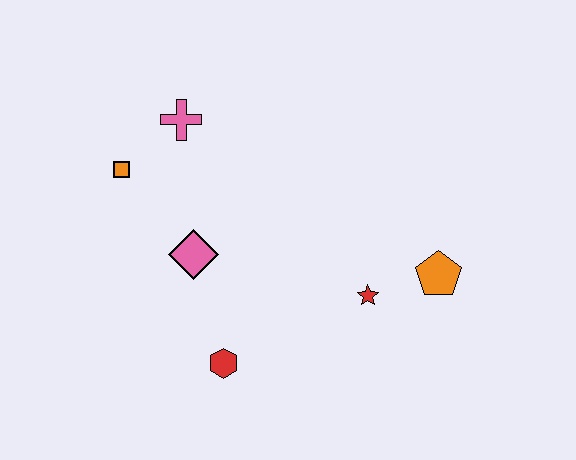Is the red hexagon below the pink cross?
Yes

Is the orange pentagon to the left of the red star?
No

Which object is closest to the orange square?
The pink cross is closest to the orange square.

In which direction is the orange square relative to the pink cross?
The orange square is to the left of the pink cross.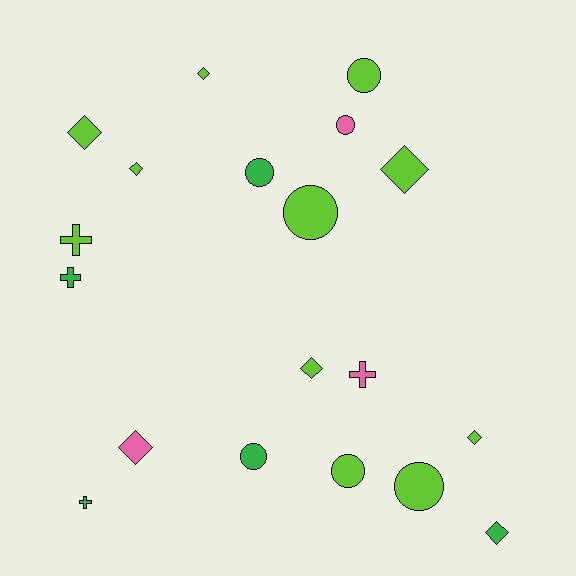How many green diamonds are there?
There is 1 green diamond.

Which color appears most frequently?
Lime, with 11 objects.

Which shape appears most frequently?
Diamond, with 8 objects.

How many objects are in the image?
There are 19 objects.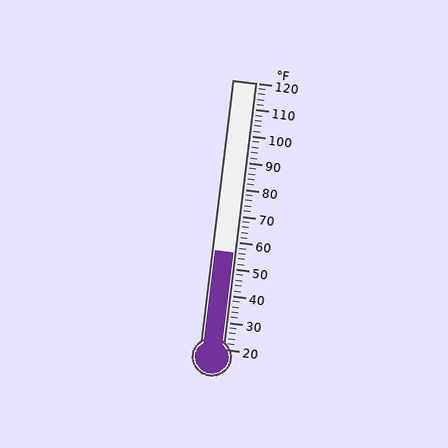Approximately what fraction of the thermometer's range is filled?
The thermometer is filled to approximately 35% of its range.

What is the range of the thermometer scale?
The thermometer scale ranges from 20°F to 120°F.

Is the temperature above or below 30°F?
The temperature is above 30°F.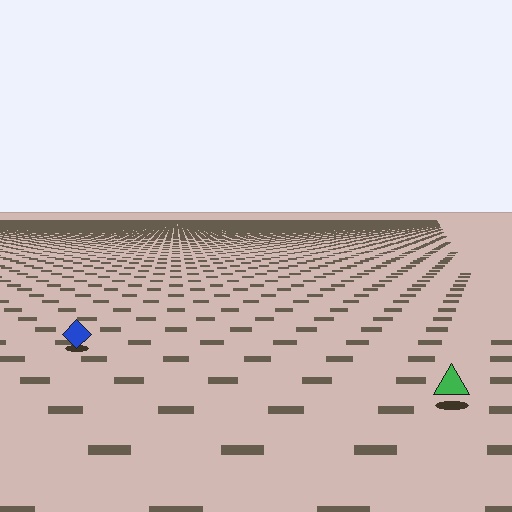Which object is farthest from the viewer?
The blue diamond is farthest from the viewer. It appears smaller and the ground texture around it is denser.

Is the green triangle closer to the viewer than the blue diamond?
Yes. The green triangle is closer — you can tell from the texture gradient: the ground texture is coarser near it.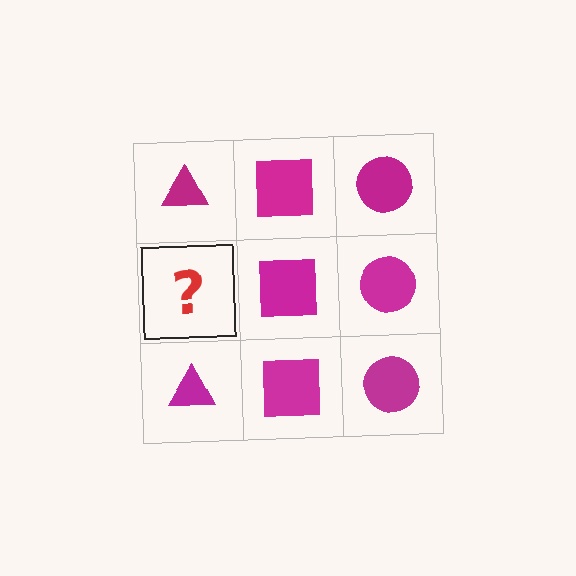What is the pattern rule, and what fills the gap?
The rule is that each column has a consistent shape. The gap should be filled with a magenta triangle.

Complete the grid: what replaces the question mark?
The question mark should be replaced with a magenta triangle.